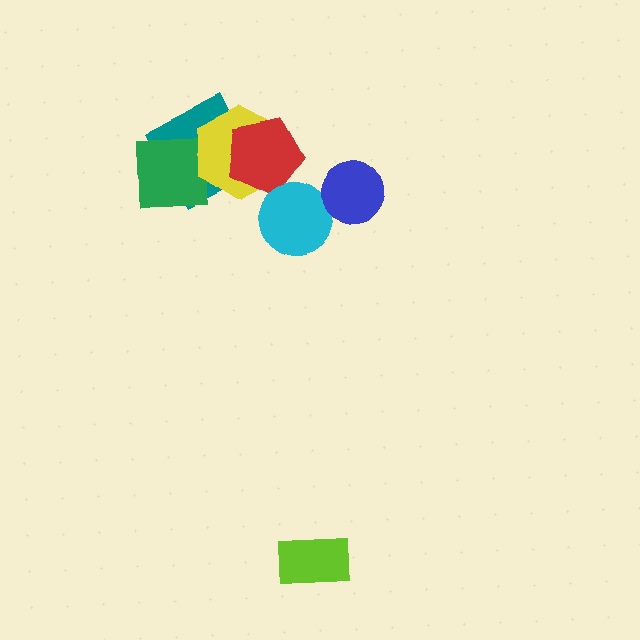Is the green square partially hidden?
Yes, it is partially covered by another shape.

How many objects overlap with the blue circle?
0 objects overlap with the blue circle.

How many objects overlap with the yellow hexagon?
3 objects overlap with the yellow hexagon.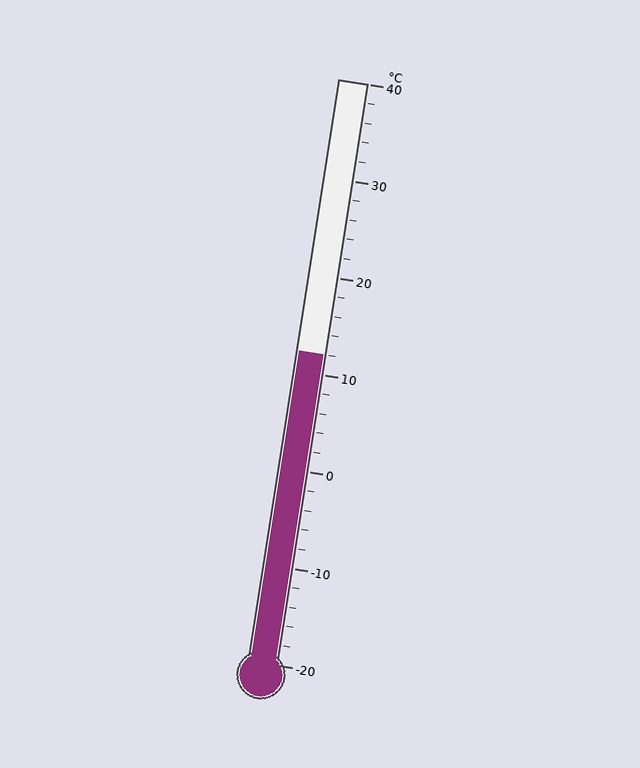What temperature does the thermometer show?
The thermometer shows approximately 12°C.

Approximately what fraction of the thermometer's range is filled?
The thermometer is filled to approximately 55% of its range.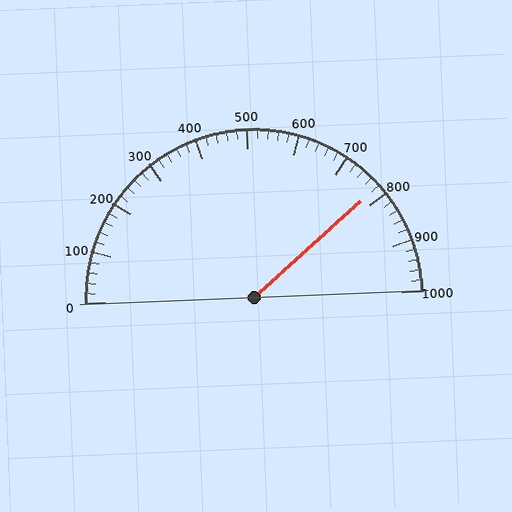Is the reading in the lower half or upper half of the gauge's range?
The reading is in the upper half of the range (0 to 1000).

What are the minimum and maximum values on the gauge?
The gauge ranges from 0 to 1000.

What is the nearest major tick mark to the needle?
The nearest major tick mark is 800.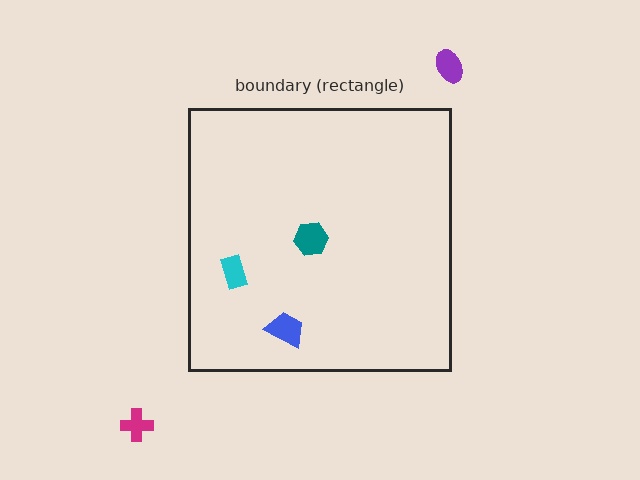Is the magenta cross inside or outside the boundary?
Outside.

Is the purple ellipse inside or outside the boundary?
Outside.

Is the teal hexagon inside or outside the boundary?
Inside.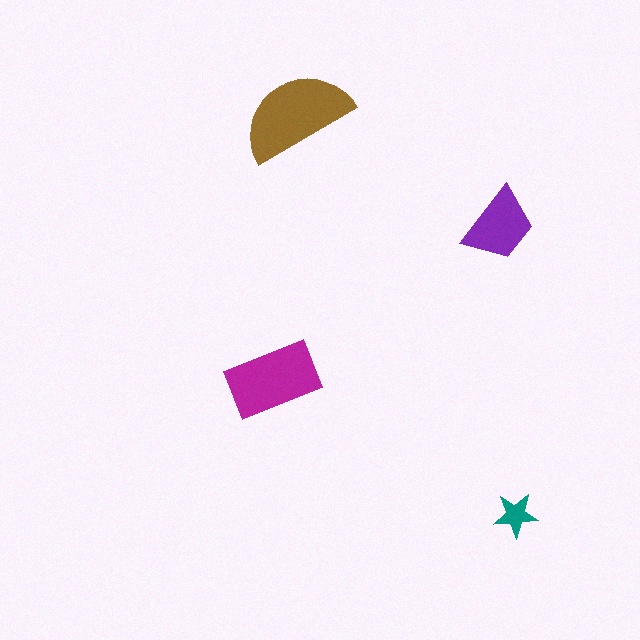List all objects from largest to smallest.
The brown semicircle, the magenta rectangle, the purple trapezoid, the teal star.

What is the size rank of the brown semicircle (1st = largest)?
1st.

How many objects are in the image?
There are 4 objects in the image.